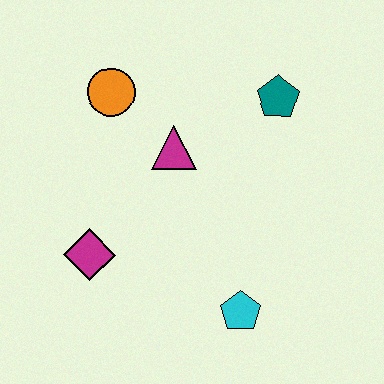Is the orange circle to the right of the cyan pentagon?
No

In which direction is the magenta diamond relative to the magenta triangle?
The magenta diamond is below the magenta triangle.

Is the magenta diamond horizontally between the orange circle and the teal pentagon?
No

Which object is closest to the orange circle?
The magenta triangle is closest to the orange circle.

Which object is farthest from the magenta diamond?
The teal pentagon is farthest from the magenta diamond.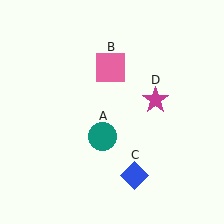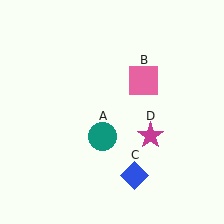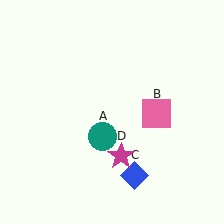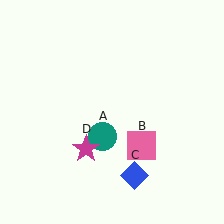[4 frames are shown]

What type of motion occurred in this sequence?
The pink square (object B), magenta star (object D) rotated clockwise around the center of the scene.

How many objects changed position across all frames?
2 objects changed position: pink square (object B), magenta star (object D).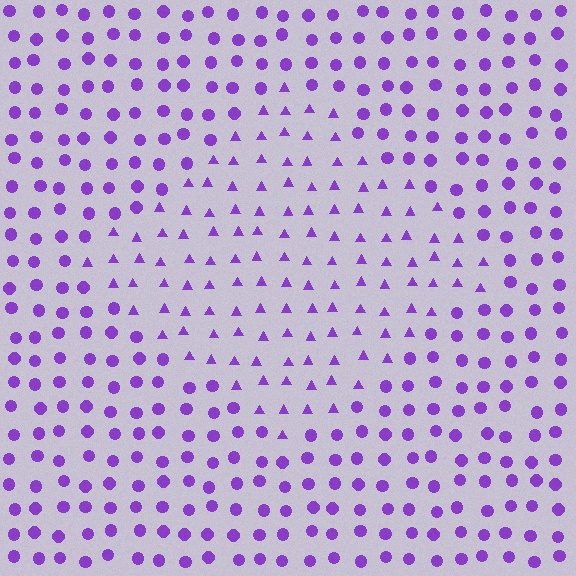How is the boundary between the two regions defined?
The boundary is defined by a change in element shape: triangles inside vs. circles outside. All elements share the same color and spacing.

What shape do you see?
I see a diamond.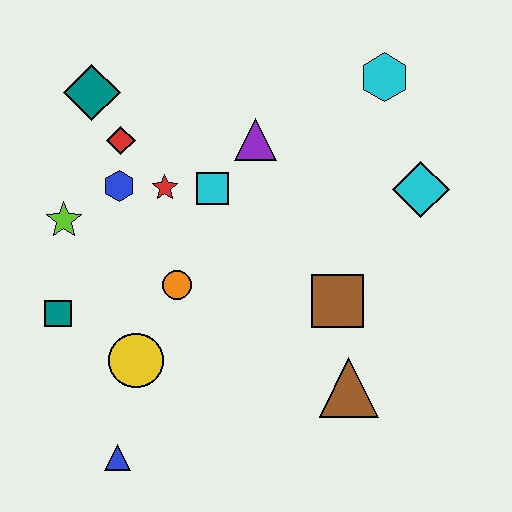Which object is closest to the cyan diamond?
The cyan hexagon is closest to the cyan diamond.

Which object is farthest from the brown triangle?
The teal diamond is farthest from the brown triangle.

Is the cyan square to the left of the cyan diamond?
Yes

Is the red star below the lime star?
No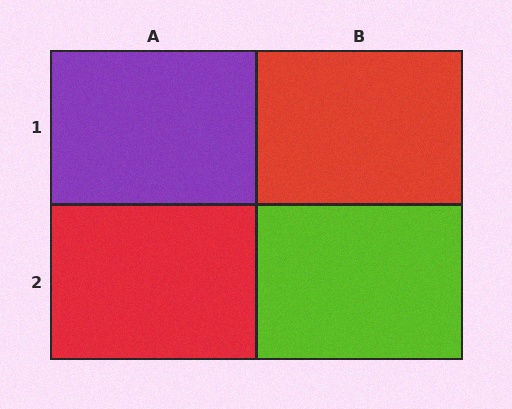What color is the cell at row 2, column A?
Red.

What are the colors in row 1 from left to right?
Purple, red.